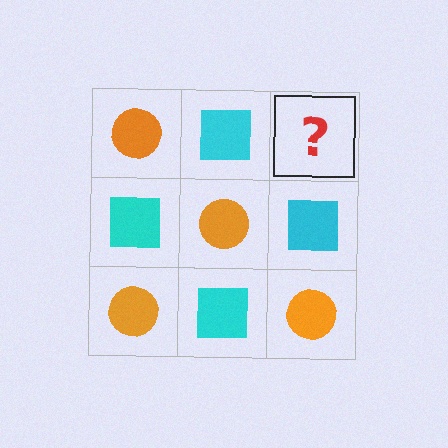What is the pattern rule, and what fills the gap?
The rule is that it alternates orange circle and cyan square in a checkerboard pattern. The gap should be filled with an orange circle.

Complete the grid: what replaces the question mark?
The question mark should be replaced with an orange circle.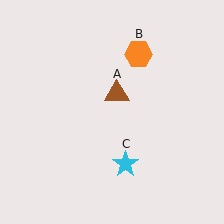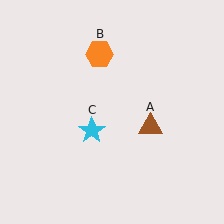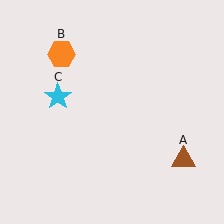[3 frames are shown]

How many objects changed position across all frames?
3 objects changed position: brown triangle (object A), orange hexagon (object B), cyan star (object C).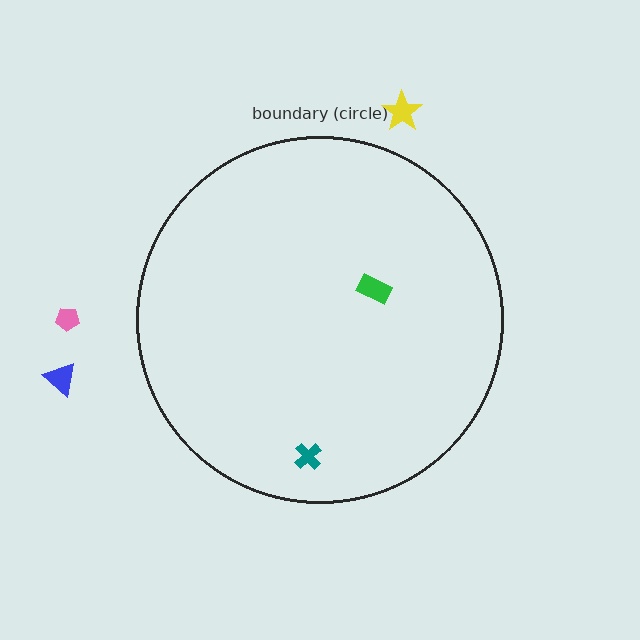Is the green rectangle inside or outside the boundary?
Inside.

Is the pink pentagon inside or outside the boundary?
Outside.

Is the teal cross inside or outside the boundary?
Inside.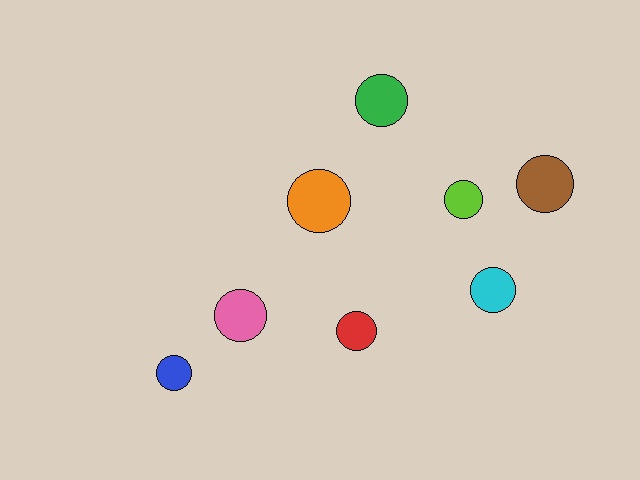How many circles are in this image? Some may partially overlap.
There are 8 circles.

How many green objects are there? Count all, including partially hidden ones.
There is 1 green object.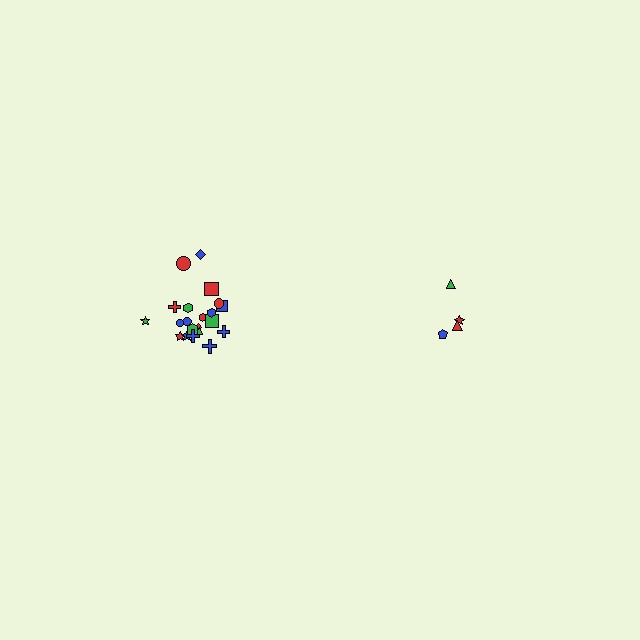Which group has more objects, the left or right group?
The left group.